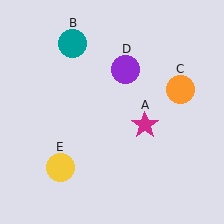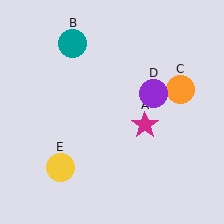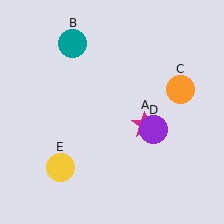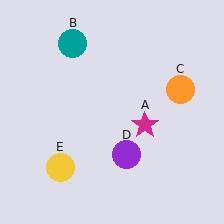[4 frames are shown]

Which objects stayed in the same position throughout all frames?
Magenta star (object A) and teal circle (object B) and orange circle (object C) and yellow circle (object E) remained stationary.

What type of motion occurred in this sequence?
The purple circle (object D) rotated clockwise around the center of the scene.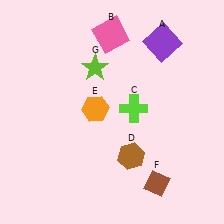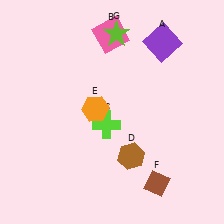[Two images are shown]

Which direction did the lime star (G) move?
The lime star (G) moved up.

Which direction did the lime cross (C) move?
The lime cross (C) moved left.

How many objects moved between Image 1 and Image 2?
2 objects moved between the two images.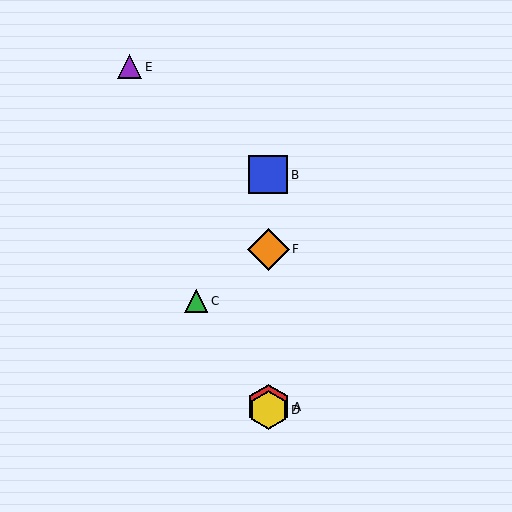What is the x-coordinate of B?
Object B is at x≈268.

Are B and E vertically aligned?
No, B is at x≈268 and E is at x≈130.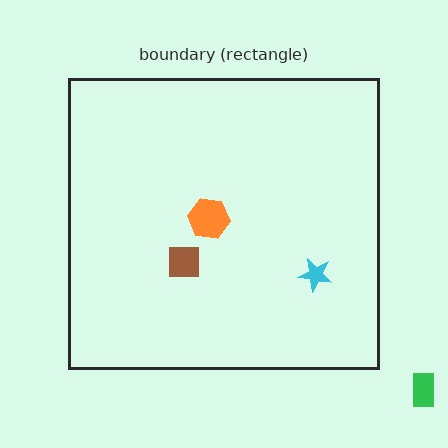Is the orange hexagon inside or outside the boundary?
Inside.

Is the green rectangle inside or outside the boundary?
Outside.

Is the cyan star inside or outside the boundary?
Inside.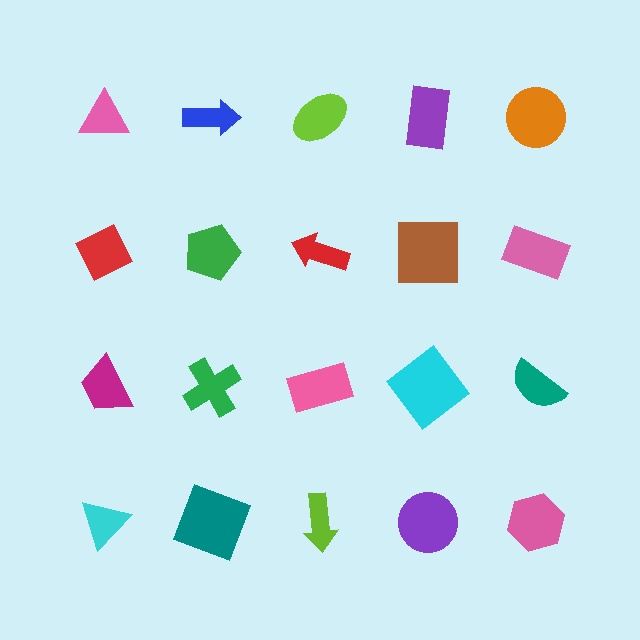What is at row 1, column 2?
A blue arrow.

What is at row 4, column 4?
A purple circle.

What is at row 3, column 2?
A green cross.